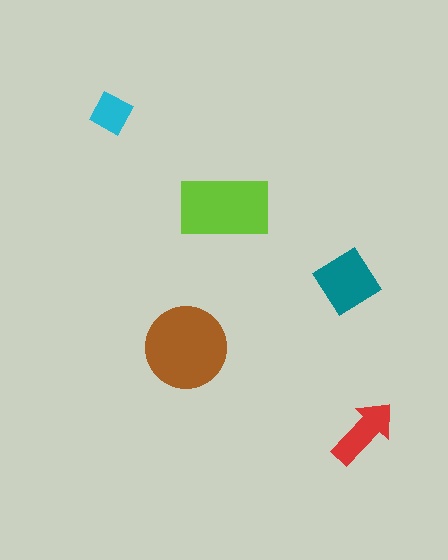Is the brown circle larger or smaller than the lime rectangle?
Larger.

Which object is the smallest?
The cyan diamond.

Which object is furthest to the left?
The cyan diamond is leftmost.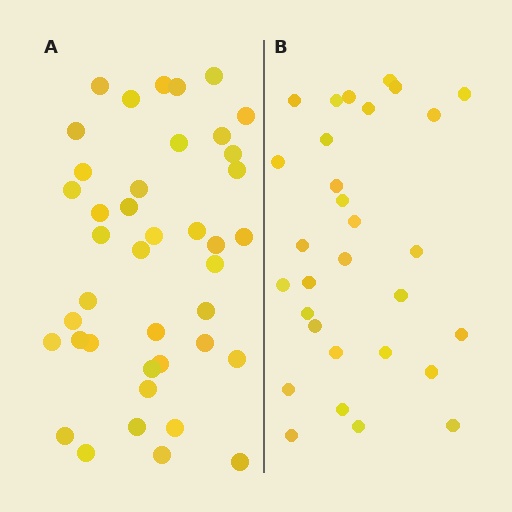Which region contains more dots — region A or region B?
Region A (the left region) has more dots.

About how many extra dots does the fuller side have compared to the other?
Region A has roughly 12 or so more dots than region B.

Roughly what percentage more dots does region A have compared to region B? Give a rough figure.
About 35% more.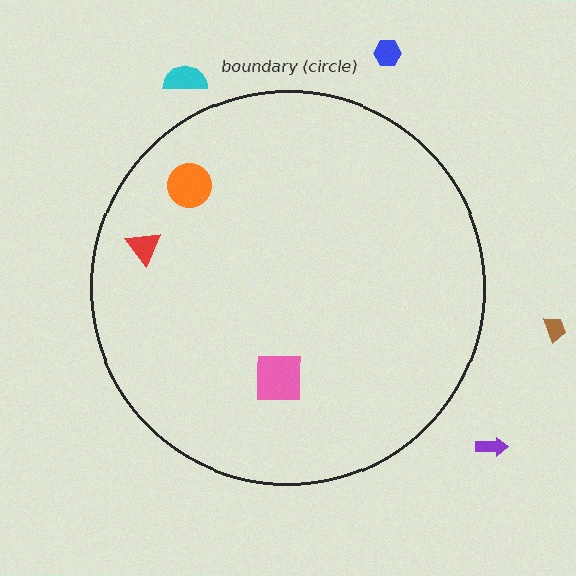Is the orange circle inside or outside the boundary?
Inside.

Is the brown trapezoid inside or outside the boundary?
Outside.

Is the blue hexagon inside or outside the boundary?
Outside.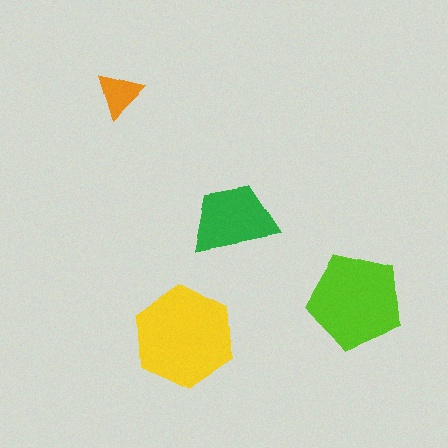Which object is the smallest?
The orange triangle.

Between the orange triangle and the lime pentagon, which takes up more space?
The lime pentagon.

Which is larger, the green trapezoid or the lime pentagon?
The lime pentagon.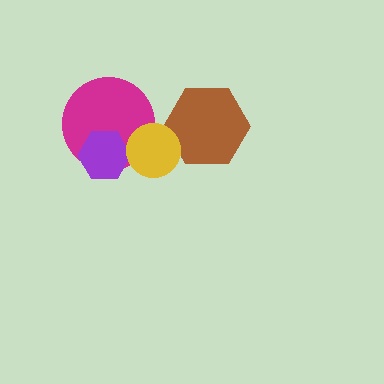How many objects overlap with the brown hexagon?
1 object overlaps with the brown hexagon.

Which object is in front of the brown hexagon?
The yellow circle is in front of the brown hexagon.